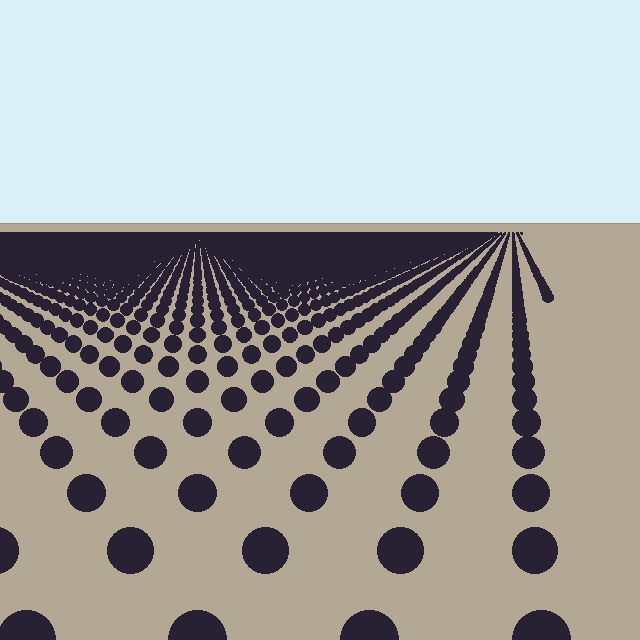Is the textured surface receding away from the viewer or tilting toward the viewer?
The surface is receding away from the viewer. Texture elements get smaller and denser toward the top.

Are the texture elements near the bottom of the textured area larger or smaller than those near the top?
Larger. Near the bottom, elements are closer to the viewer and appear at a bigger on-screen size.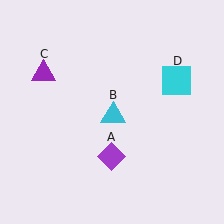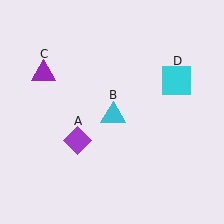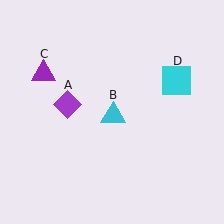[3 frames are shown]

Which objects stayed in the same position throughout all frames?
Cyan triangle (object B) and purple triangle (object C) and cyan square (object D) remained stationary.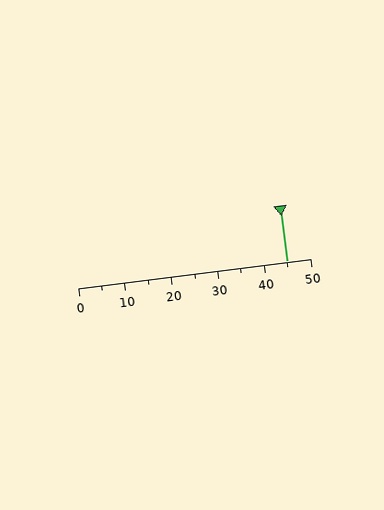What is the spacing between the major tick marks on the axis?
The major ticks are spaced 10 apart.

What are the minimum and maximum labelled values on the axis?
The axis runs from 0 to 50.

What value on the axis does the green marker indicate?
The marker indicates approximately 45.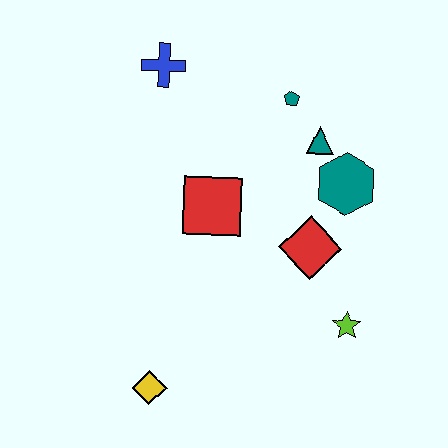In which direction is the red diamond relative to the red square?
The red diamond is to the right of the red square.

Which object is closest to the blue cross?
The teal pentagon is closest to the blue cross.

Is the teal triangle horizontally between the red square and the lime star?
Yes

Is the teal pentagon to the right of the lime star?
No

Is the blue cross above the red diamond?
Yes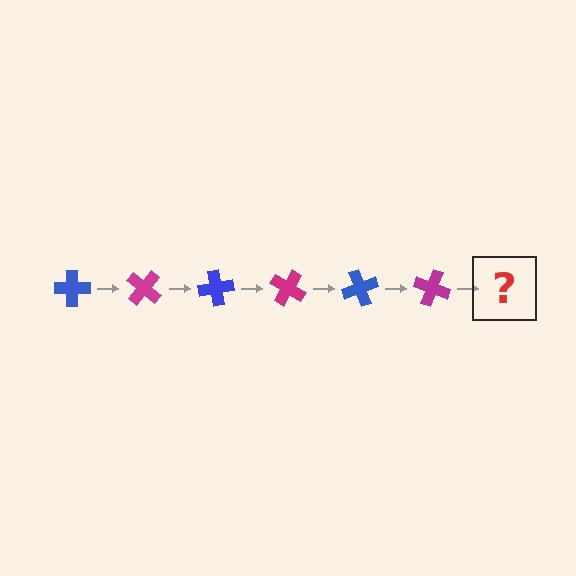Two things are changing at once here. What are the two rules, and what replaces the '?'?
The two rules are that it rotates 40 degrees each step and the color cycles through blue and magenta. The '?' should be a blue cross, rotated 240 degrees from the start.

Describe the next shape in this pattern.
It should be a blue cross, rotated 240 degrees from the start.